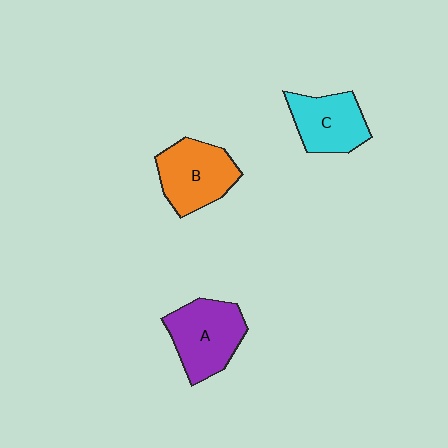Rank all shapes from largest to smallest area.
From largest to smallest: A (purple), B (orange), C (cyan).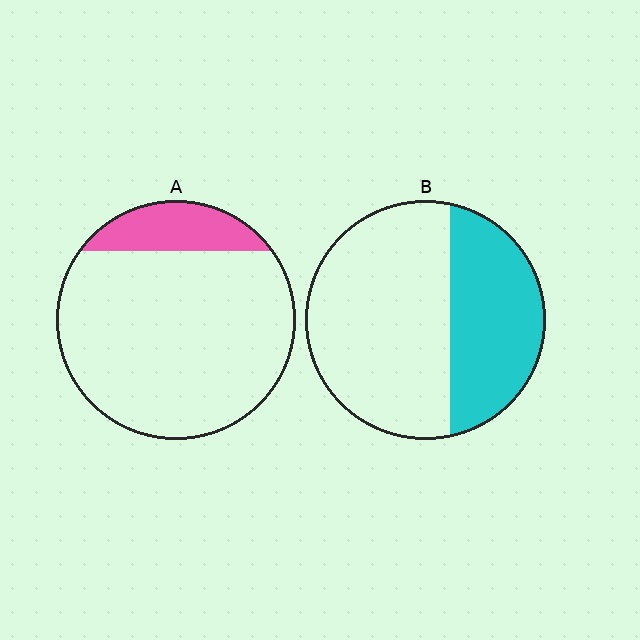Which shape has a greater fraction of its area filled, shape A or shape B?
Shape B.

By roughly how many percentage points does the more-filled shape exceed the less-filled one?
By roughly 20 percentage points (B over A).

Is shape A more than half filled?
No.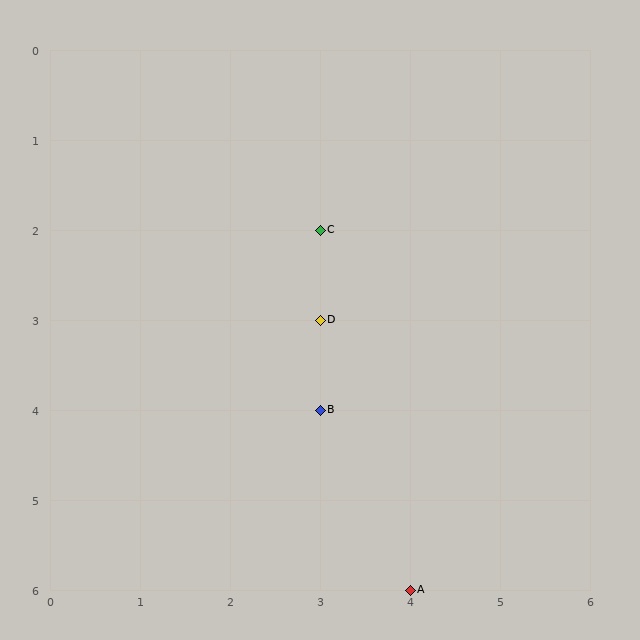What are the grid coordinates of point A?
Point A is at grid coordinates (4, 6).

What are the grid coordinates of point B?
Point B is at grid coordinates (3, 4).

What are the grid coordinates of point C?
Point C is at grid coordinates (3, 2).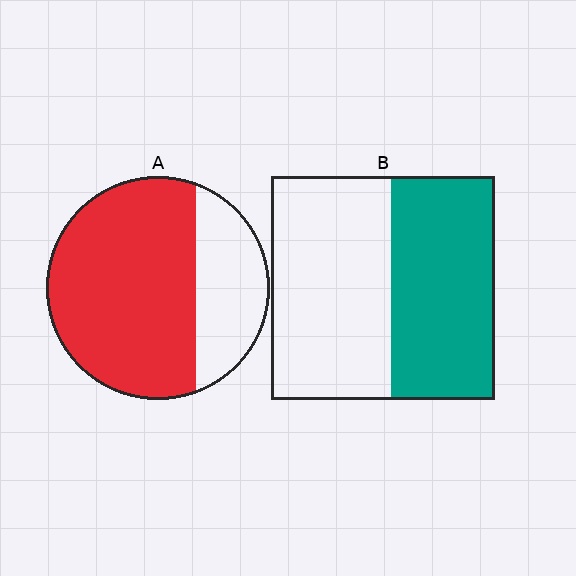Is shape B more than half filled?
Roughly half.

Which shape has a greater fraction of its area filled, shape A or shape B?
Shape A.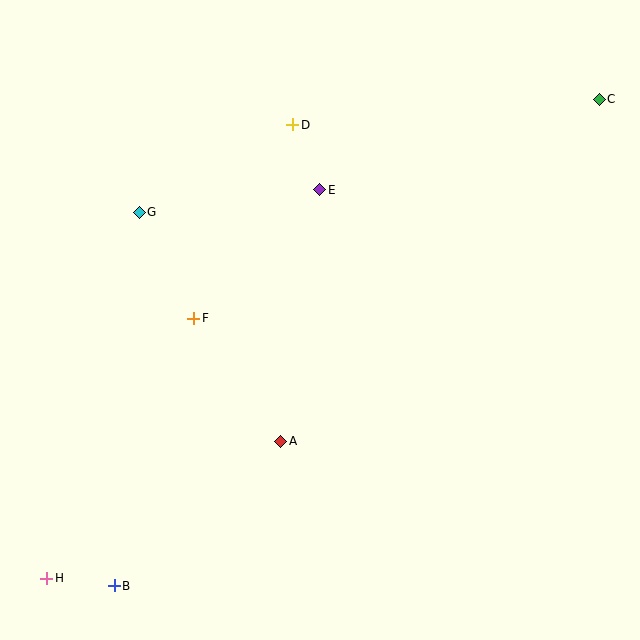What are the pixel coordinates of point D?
Point D is at (293, 125).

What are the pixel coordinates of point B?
Point B is at (114, 586).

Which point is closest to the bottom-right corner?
Point A is closest to the bottom-right corner.